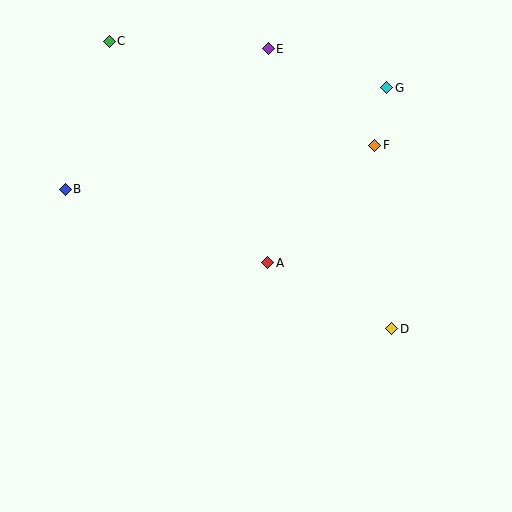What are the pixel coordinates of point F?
Point F is at (375, 145).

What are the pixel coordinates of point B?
Point B is at (65, 189).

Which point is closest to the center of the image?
Point A at (268, 263) is closest to the center.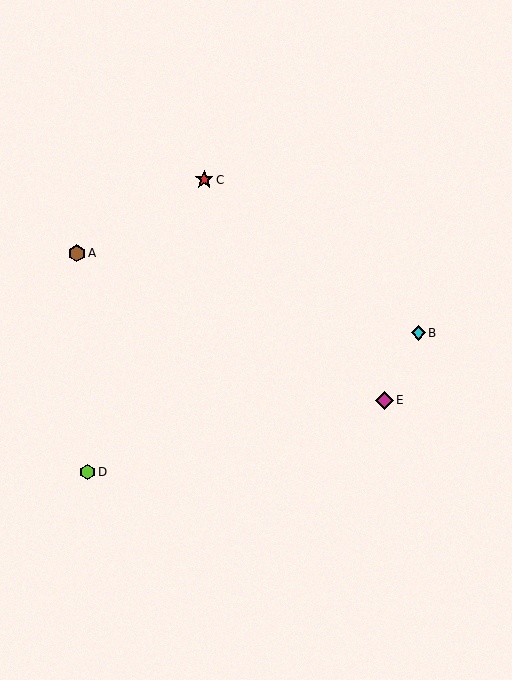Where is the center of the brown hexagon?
The center of the brown hexagon is at (77, 253).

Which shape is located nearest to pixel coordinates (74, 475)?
The lime hexagon (labeled D) at (88, 472) is nearest to that location.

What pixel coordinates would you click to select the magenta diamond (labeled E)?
Click at (384, 400) to select the magenta diamond E.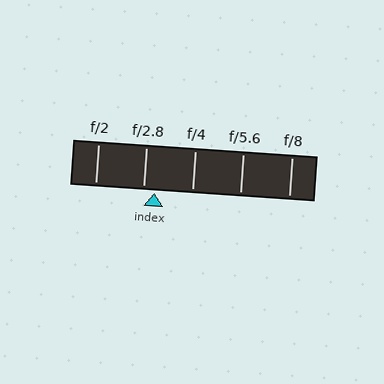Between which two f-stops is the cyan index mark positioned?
The index mark is between f/2.8 and f/4.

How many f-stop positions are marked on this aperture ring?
There are 5 f-stop positions marked.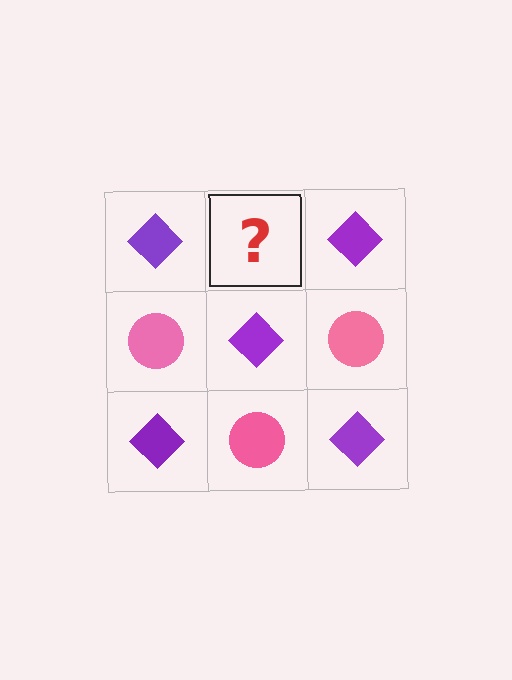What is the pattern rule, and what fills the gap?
The rule is that it alternates purple diamond and pink circle in a checkerboard pattern. The gap should be filled with a pink circle.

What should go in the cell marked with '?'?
The missing cell should contain a pink circle.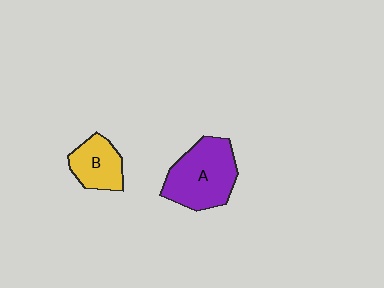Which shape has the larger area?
Shape A (purple).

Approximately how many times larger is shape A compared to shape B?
Approximately 1.7 times.